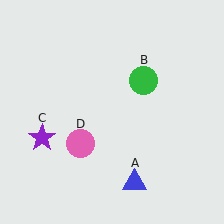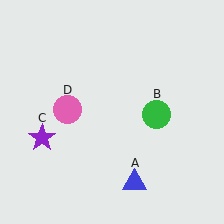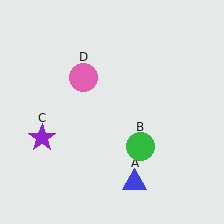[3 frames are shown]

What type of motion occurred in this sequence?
The green circle (object B), pink circle (object D) rotated clockwise around the center of the scene.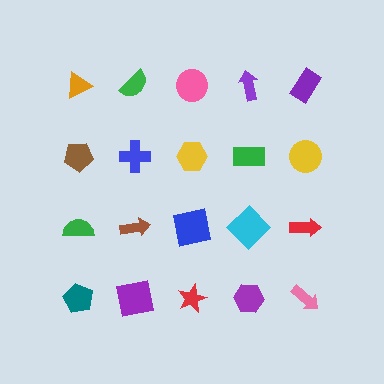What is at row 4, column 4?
A purple hexagon.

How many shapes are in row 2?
5 shapes.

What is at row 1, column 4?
A purple arrow.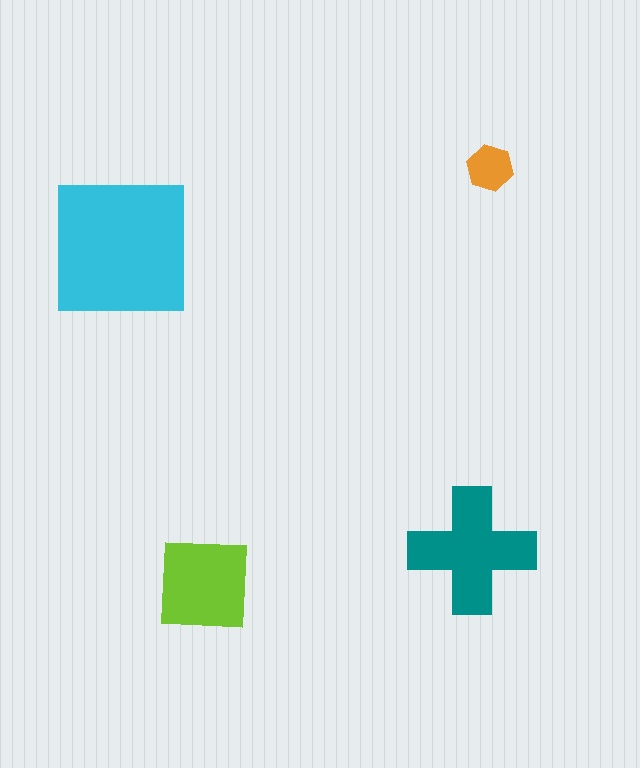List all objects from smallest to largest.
The orange hexagon, the lime square, the teal cross, the cyan square.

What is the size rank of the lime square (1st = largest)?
3rd.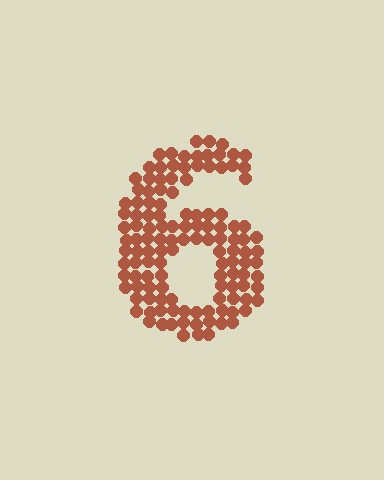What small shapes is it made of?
It is made of small circles.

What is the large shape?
The large shape is the digit 6.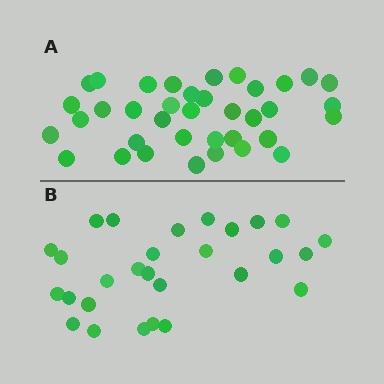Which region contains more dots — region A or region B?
Region A (the top region) has more dots.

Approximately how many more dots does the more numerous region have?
Region A has roughly 8 or so more dots than region B.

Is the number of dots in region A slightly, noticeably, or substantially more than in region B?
Region A has noticeably more, but not dramatically so. The ratio is roughly 1.3 to 1.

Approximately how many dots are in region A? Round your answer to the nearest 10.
About 40 dots. (The exact count is 37, which rounds to 40.)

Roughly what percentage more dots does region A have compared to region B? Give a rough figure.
About 30% more.